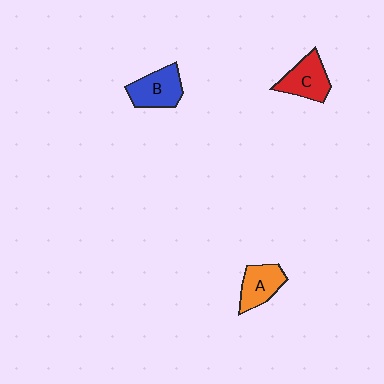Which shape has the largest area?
Shape B (blue).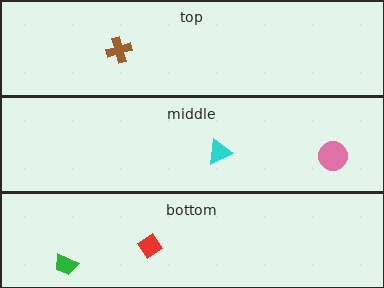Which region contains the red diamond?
The bottom region.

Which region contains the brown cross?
The top region.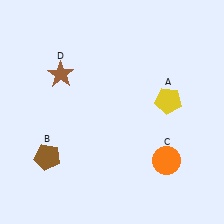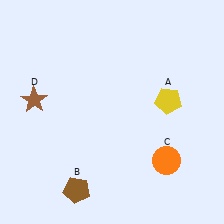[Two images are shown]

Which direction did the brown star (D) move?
The brown star (D) moved left.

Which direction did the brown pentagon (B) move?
The brown pentagon (B) moved down.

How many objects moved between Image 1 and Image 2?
2 objects moved between the two images.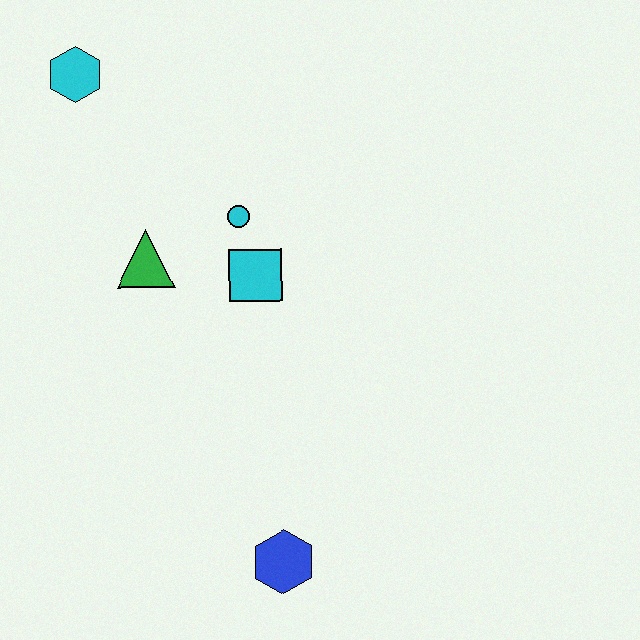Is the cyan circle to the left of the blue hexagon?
Yes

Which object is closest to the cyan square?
The cyan circle is closest to the cyan square.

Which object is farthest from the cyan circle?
The blue hexagon is farthest from the cyan circle.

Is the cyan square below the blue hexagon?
No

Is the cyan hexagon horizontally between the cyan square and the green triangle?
No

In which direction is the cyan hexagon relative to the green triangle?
The cyan hexagon is above the green triangle.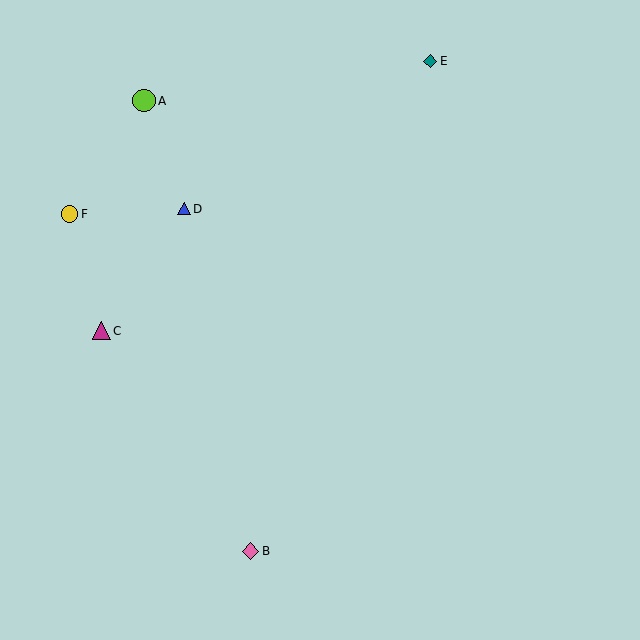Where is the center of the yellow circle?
The center of the yellow circle is at (70, 214).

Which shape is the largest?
The lime circle (labeled A) is the largest.